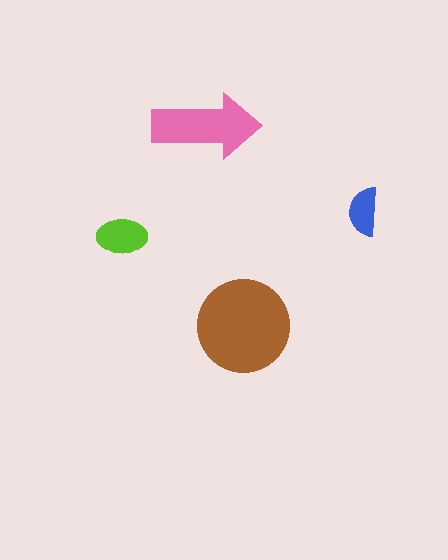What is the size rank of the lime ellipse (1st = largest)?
3rd.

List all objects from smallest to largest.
The blue semicircle, the lime ellipse, the pink arrow, the brown circle.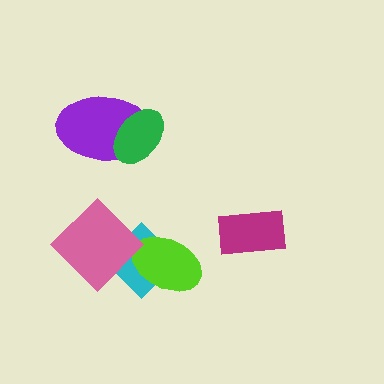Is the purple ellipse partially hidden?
Yes, it is partially covered by another shape.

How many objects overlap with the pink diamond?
2 objects overlap with the pink diamond.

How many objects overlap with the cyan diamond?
2 objects overlap with the cyan diamond.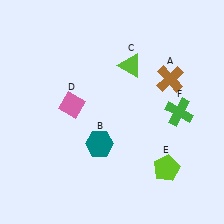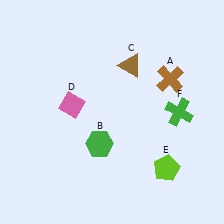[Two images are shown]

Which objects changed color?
B changed from teal to green. C changed from lime to brown.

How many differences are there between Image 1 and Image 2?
There are 2 differences between the two images.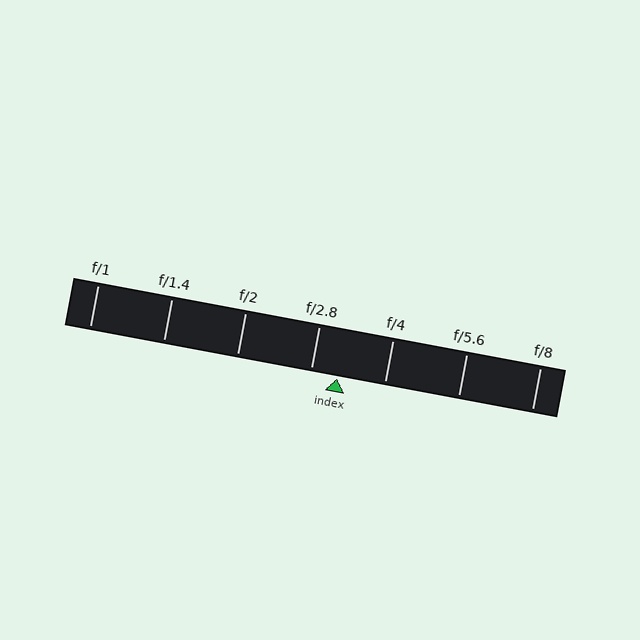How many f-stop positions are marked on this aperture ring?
There are 7 f-stop positions marked.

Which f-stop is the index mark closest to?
The index mark is closest to f/2.8.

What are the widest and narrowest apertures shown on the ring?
The widest aperture shown is f/1 and the narrowest is f/8.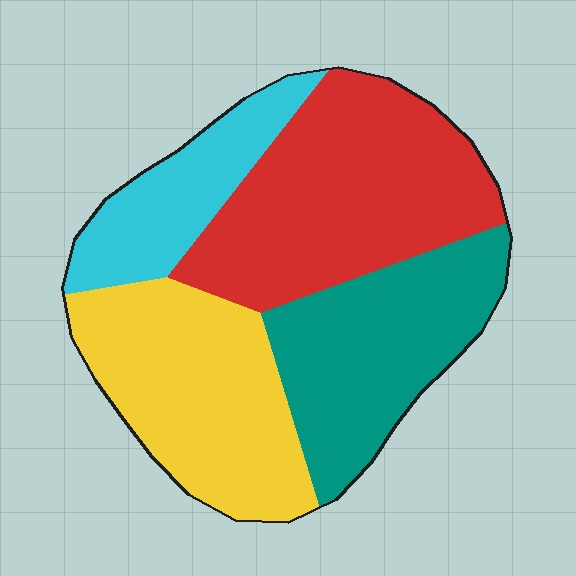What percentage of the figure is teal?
Teal covers 25% of the figure.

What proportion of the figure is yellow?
Yellow covers roughly 25% of the figure.